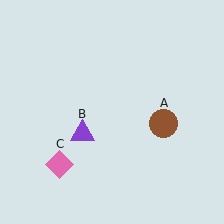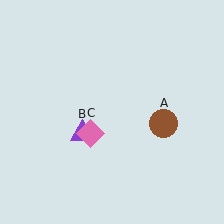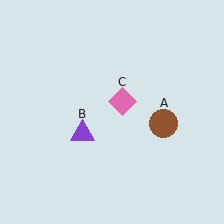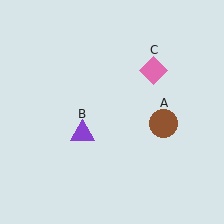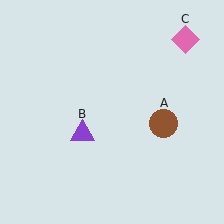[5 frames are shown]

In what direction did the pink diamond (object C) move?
The pink diamond (object C) moved up and to the right.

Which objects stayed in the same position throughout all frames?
Brown circle (object A) and purple triangle (object B) remained stationary.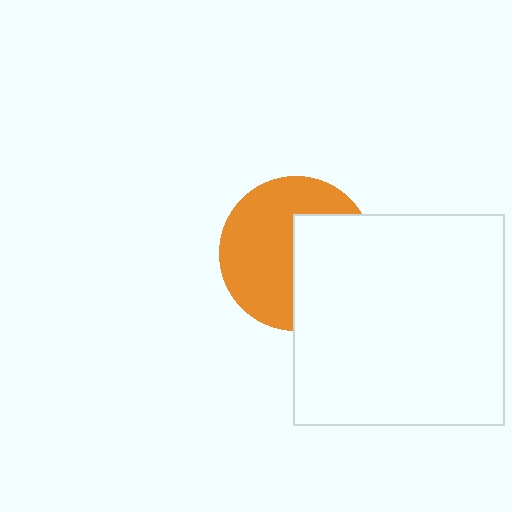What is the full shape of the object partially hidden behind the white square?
The partially hidden object is an orange circle.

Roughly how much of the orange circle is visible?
About half of it is visible (roughly 58%).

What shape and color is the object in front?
The object in front is a white square.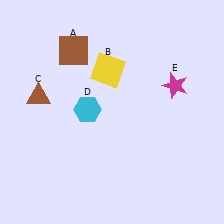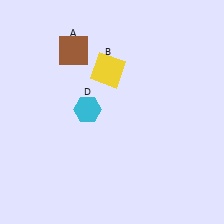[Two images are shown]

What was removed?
The magenta star (E), the brown triangle (C) were removed in Image 2.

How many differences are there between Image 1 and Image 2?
There are 2 differences between the two images.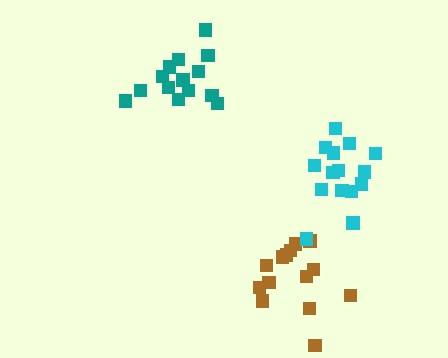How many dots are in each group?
Group 1: 14 dots, Group 2: 14 dots, Group 3: 15 dots (43 total).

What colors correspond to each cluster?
The clusters are colored: brown, teal, cyan.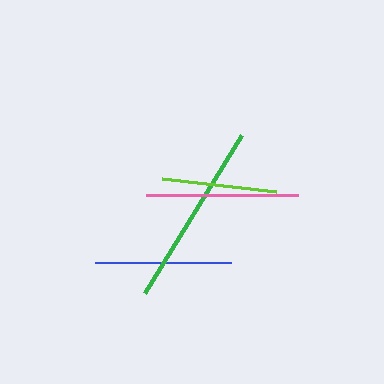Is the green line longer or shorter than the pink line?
The green line is longer than the pink line.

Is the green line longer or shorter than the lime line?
The green line is longer than the lime line.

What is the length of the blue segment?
The blue segment is approximately 136 pixels long.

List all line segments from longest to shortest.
From longest to shortest: green, pink, blue, lime.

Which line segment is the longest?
The green line is the longest at approximately 185 pixels.